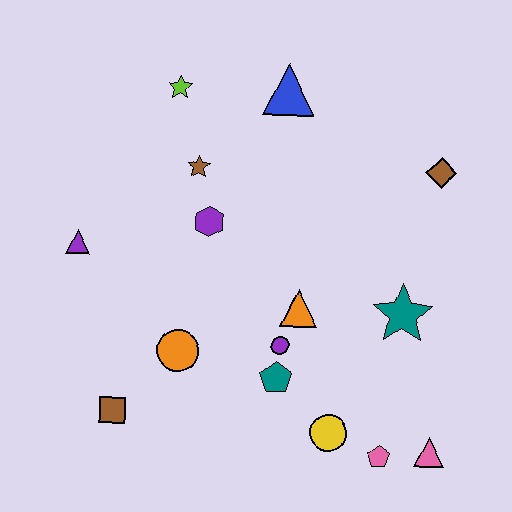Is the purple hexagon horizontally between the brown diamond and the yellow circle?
No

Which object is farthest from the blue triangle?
The pink triangle is farthest from the blue triangle.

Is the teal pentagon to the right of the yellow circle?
No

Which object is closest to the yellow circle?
The pink pentagon is closest to the yellow circle.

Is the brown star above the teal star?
Yes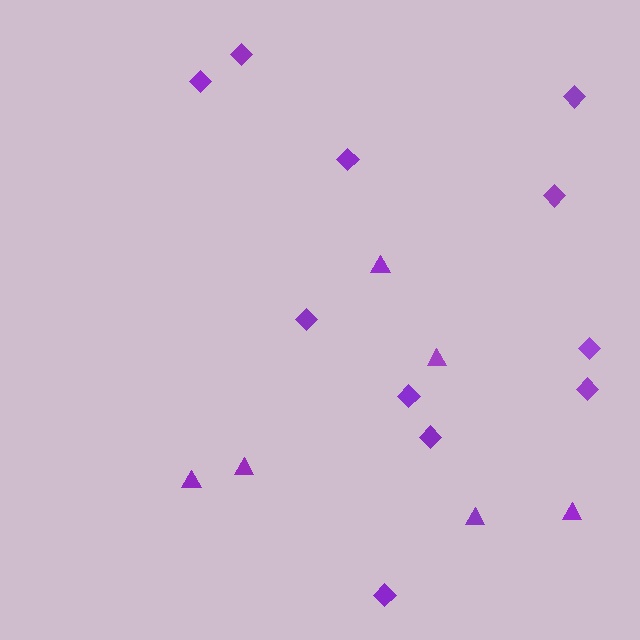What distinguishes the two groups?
There are 2 groups: one group of diamonds (11) and one group of triangles (6).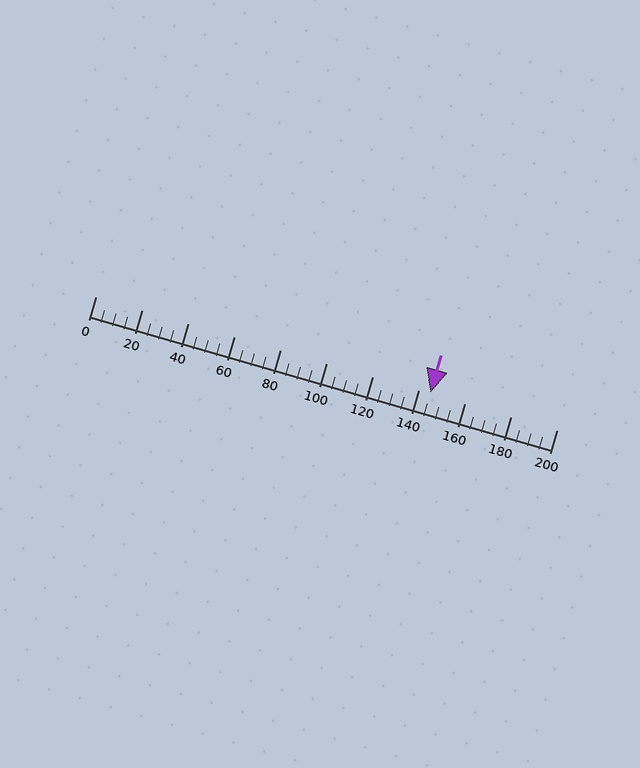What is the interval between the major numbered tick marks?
The major tick marks are spaced 20 units apart.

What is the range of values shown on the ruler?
The ruler shows values from 0 to 200.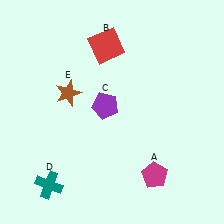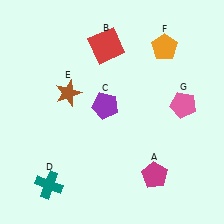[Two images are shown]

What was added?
An orange pentagon (F), a pink pentagon (G) were added in Image 2.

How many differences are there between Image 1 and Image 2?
There are 2 differences between the two images.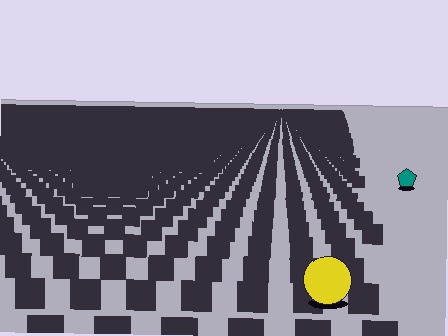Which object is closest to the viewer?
The yellow circle is closest. The texture marks near it are larger and more spread out.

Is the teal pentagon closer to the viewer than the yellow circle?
No. The yellow circle is closer — you can tell from the texture gradient: the ground texture is coarser near it.